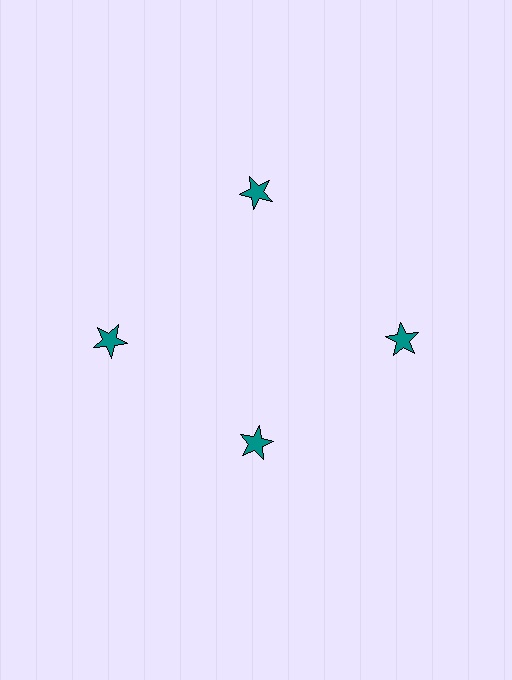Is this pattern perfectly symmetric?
No. The 4 teal stars are arranged in a ring, but one element near the 6 o'clock position is pulled inward toward the center, breaking the 4-fold rotational symmetry.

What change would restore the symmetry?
The symmetry would be restored by moving it outward, back onto the ring so that all 4 stars sit at equal angles and equal distance from the center.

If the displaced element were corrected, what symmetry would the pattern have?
It would have 4-fold rotational symmetry — the pattern would map onto itself every 90 degrees.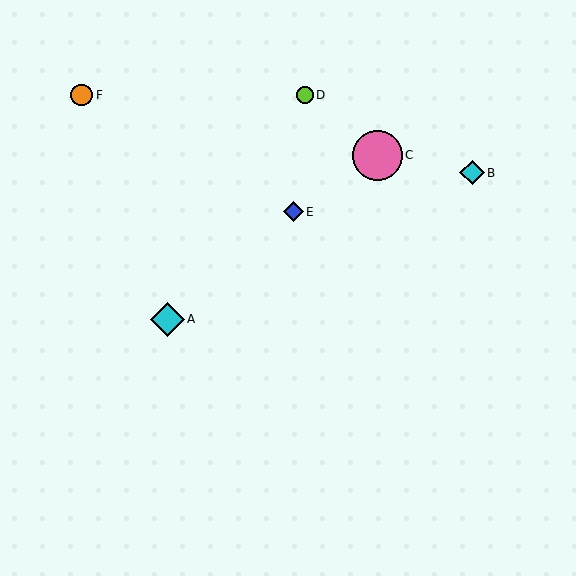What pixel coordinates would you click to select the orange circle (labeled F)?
Click at (82, 95) to select the orange circle F.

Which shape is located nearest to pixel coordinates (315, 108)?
The lime circle (labeled D) at (305, 95) is nearest to that location.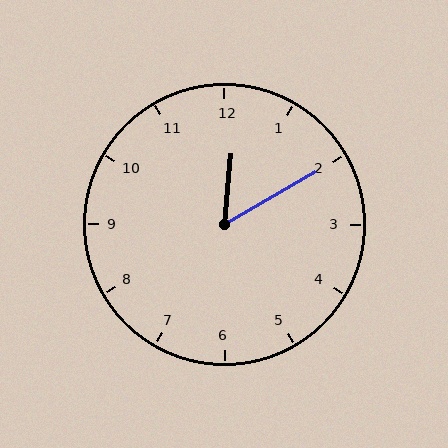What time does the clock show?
12:10.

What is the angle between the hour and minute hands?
Approximately 55 degrees.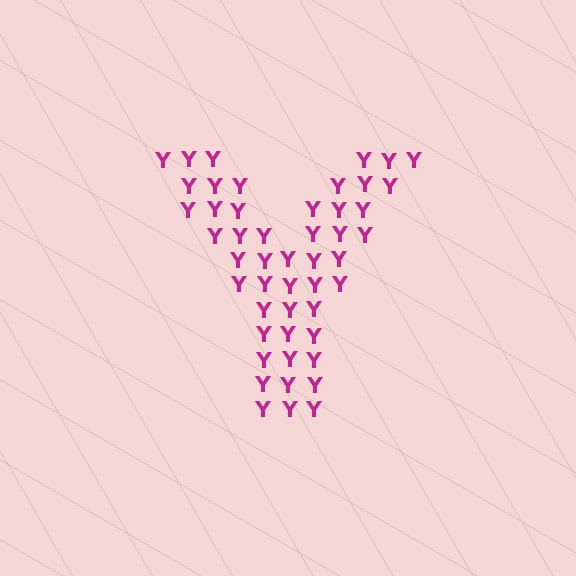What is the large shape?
The large shape is the letter Y.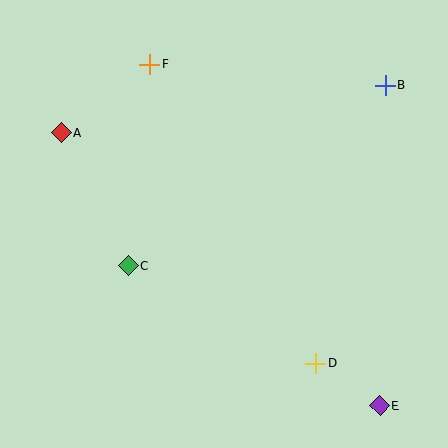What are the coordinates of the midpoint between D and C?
The midpoint between D and C is at (222, 314).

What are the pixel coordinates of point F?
Point F is at (150, 64).